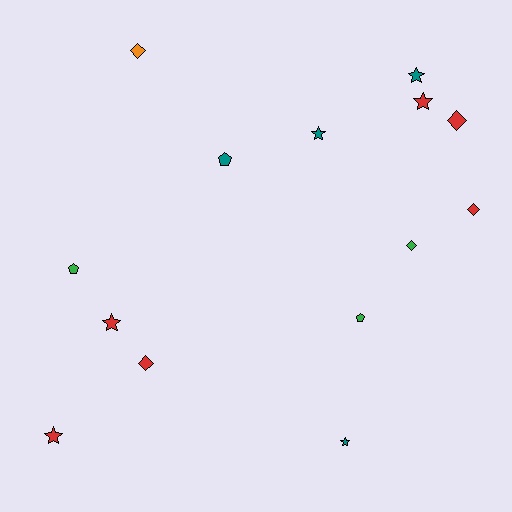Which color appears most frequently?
Red, with 6 objects.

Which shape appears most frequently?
Star, with 6 objects.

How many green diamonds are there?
There is 1 green diamond.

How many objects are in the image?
There are 14 objects.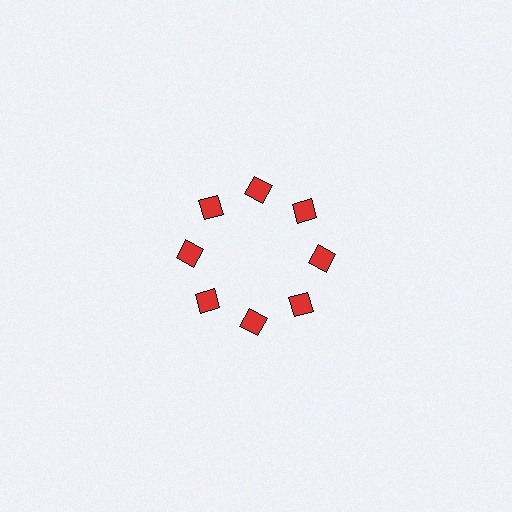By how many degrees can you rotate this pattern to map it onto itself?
The pattern maps onto itself every 45 degrees of rotation.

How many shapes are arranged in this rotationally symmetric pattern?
There are 8 shapes, arranged in 8 groups of 1.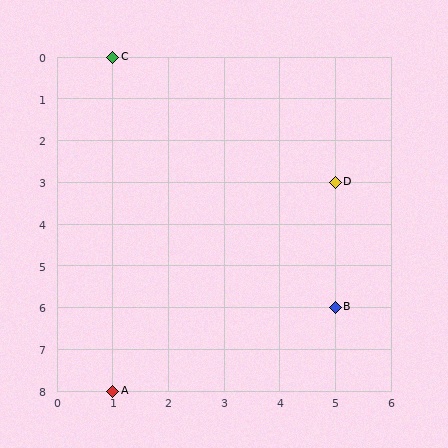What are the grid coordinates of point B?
Point B is at grid coordinates (5, 6).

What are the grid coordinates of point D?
Point D is at grid coordinates (5, 3).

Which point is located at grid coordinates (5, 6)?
Point B is at (5, 6).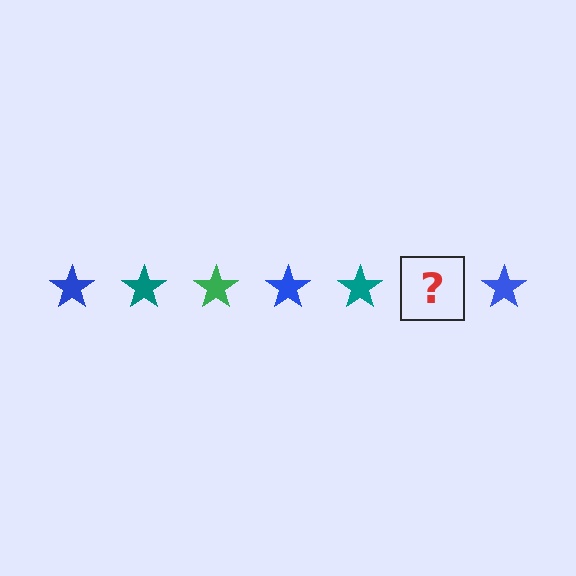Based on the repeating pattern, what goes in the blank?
The blank should be a green star.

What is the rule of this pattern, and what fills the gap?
The rule is that the pattern cycles through blue, teal, green stars. The gap should be filled with a green star.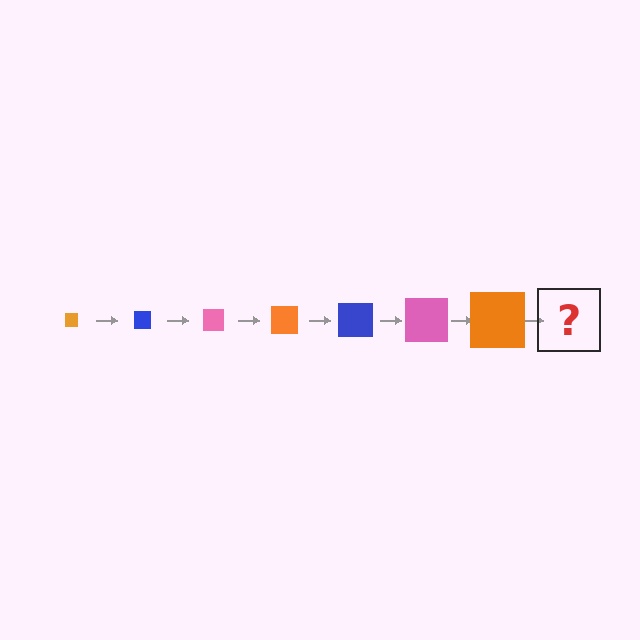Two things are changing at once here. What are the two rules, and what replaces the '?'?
The two rules are that the square grows larger each step and the color cycles through orange, blue, and pink. The '?' should be a blue square, larger than the previous one.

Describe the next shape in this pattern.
It should be a blue square, larger than the previous one.